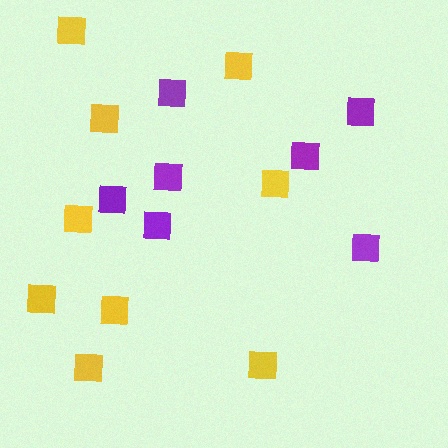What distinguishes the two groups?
There are 2 groups: one group of yellow squares (9) and one group of purple squares (7).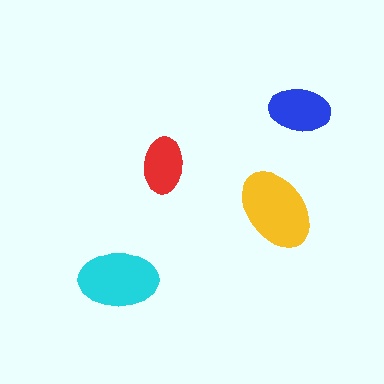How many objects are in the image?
There are 4 objects in the image.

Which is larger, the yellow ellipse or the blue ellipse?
The yellow one.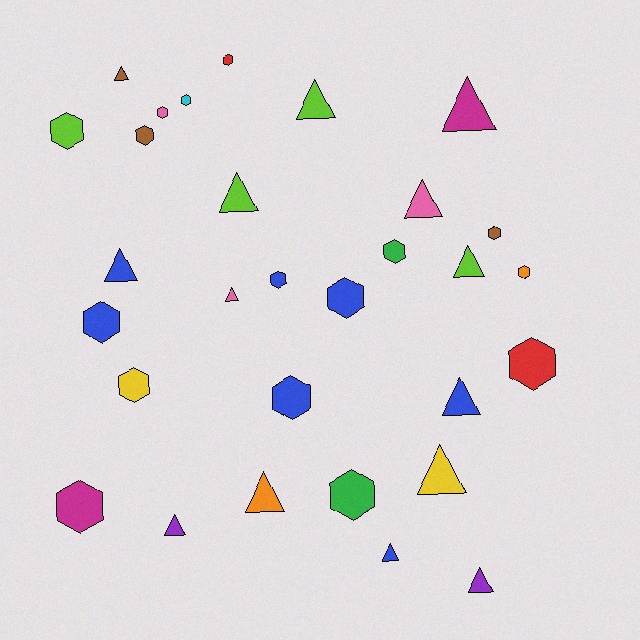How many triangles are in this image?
There are 14 triangles.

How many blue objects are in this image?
There are 7 blue objects.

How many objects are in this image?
There are 30 objects.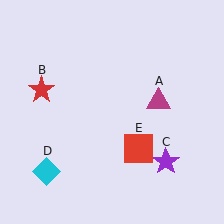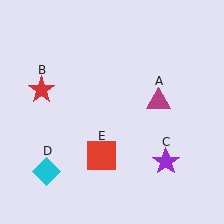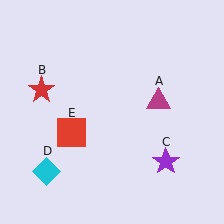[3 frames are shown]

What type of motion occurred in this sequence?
The red square (object E) rotated clockwise around the center of the scene.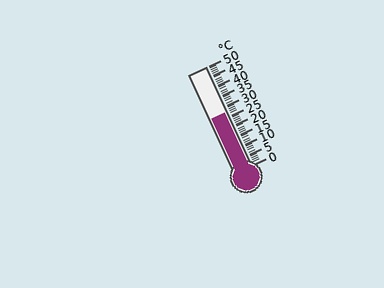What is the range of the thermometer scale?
The thermometer scale ranges from 0°C to 50°C.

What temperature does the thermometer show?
The thermometer shows approximately 27°C.